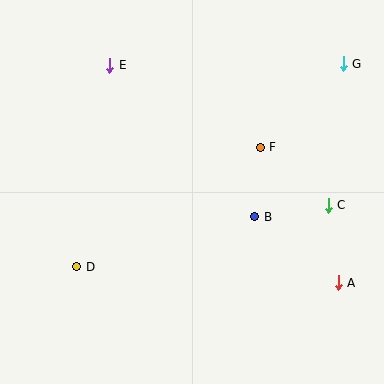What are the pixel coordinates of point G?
Point G is at (343, 64).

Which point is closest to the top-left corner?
Point E is closest to the top-left corner.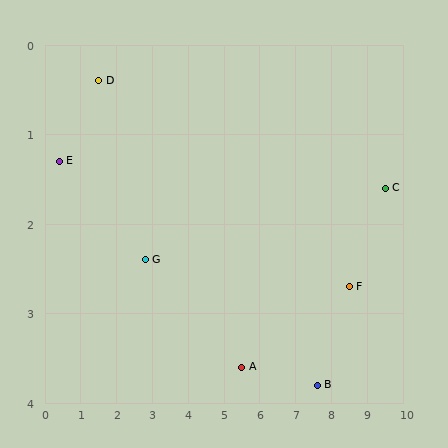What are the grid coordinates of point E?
Point E is at approximately (0.4, 1.3).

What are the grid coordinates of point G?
Point G is at approximately (2.8, 2.4).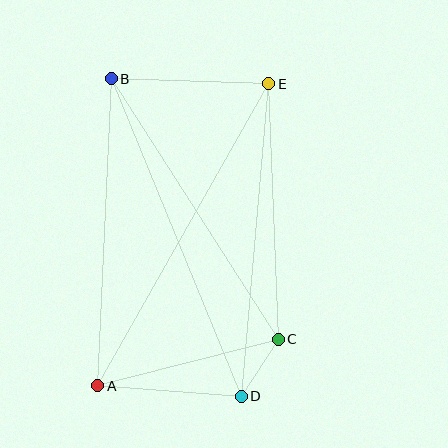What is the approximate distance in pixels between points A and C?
The distance between A and C is approximately 186 pixels.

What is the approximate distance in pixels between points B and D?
The distance between B and D is approximately 343 pixels.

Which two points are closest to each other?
Points C and D are closest to each other.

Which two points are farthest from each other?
Points A and E are farthest from each other.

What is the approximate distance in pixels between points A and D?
The distance between A and D is approximately 144 pixels.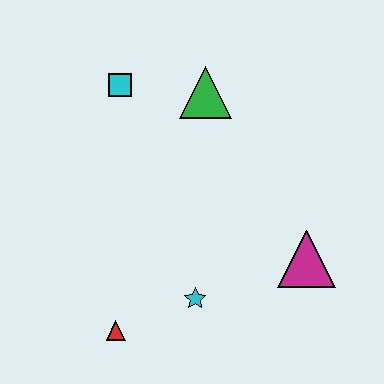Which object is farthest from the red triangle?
The green triangle is farthest from the red triangle.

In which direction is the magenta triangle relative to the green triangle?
The magenta triangle is below the green triangle.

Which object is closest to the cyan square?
The green triangle is closest to the cyan square.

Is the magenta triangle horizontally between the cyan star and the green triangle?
No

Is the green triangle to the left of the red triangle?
No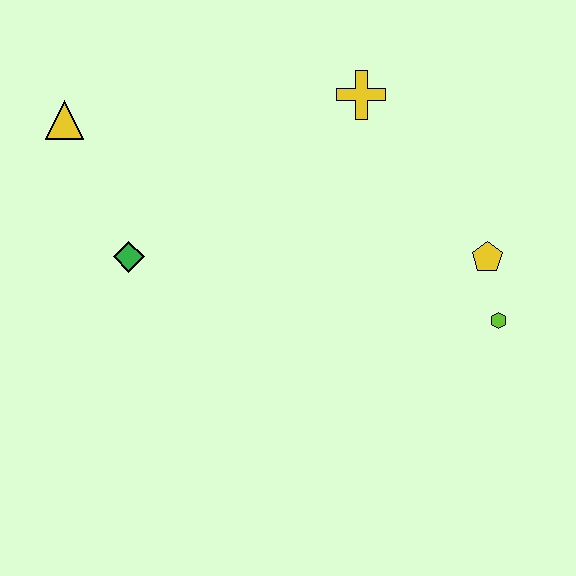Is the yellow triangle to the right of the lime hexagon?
No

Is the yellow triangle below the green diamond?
No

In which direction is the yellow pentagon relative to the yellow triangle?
The yellow pentagon is to the right of the yellow triangle.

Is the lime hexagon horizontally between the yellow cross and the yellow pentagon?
No